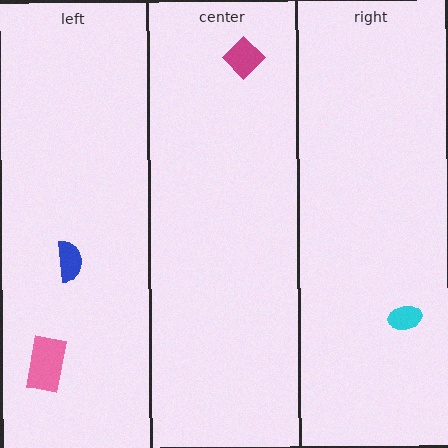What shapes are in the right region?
The cyan ellipse.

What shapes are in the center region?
The magenta diamond.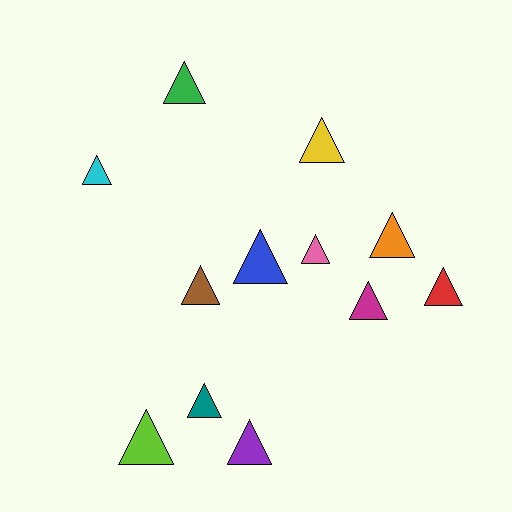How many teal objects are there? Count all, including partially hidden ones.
There is 1 teal object.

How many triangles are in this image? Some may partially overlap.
There are 12 triangles.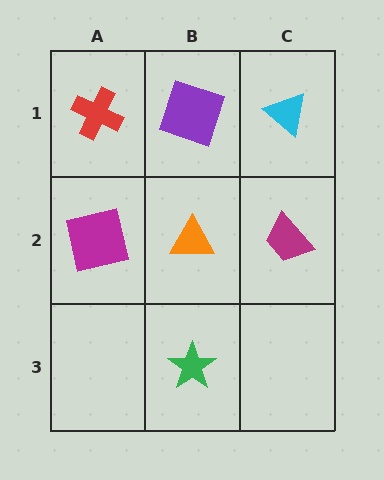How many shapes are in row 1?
3 shapes.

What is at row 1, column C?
A cyan triangle.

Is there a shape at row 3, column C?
No, that cell is empty.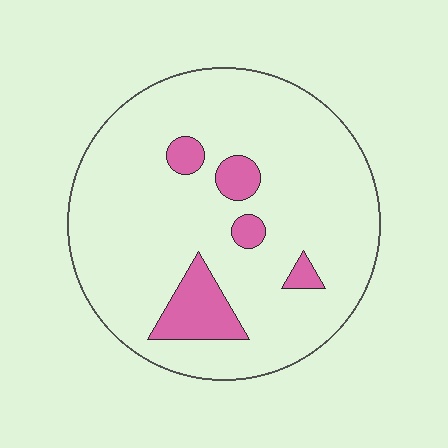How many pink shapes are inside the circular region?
5.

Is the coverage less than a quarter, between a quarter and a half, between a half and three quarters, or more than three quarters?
Less than a quarter.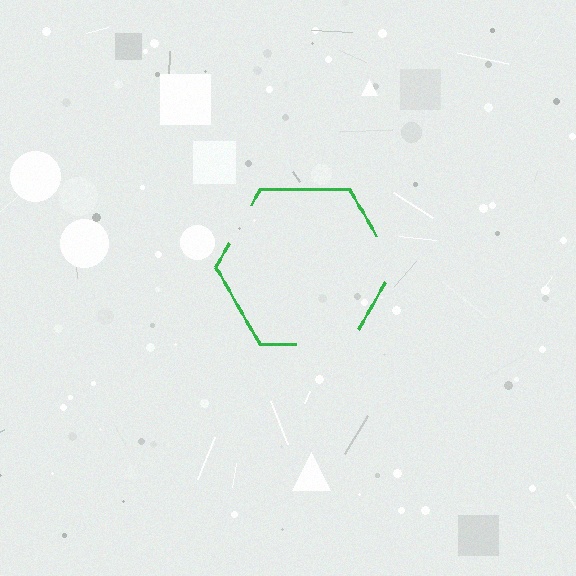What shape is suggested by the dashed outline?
The dashed outline suggests a hexagon.